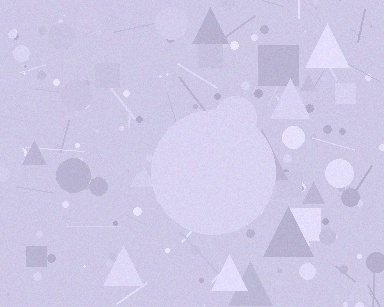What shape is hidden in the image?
A circle is hidden in the image.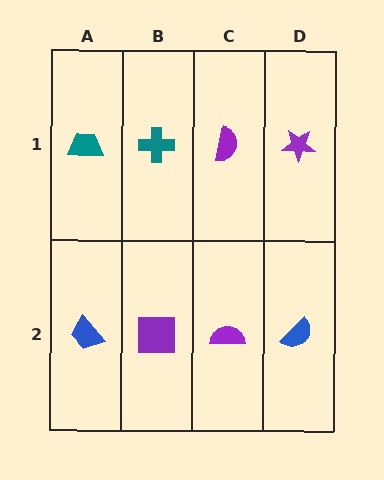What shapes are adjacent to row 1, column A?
A blue trapezoid (row 2, column A), a teal cross (row 1, column B).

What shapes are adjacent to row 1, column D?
A blue semicircle (row 2, column D), a purple semicircle (row 1, column C).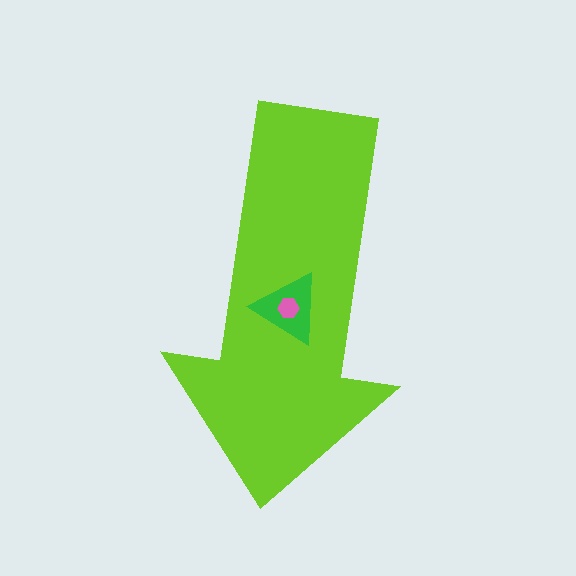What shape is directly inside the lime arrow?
The green triangle.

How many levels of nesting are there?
3.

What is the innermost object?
The pink hexagon.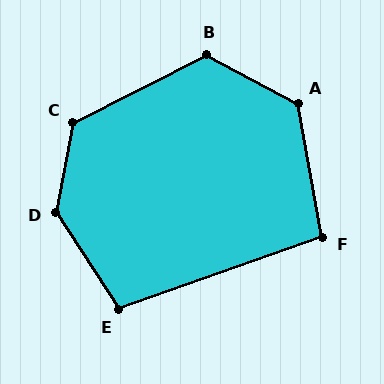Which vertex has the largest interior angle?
D, at approximately 136 degrees.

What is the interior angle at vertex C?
Approximately 128 degrees (obtuse).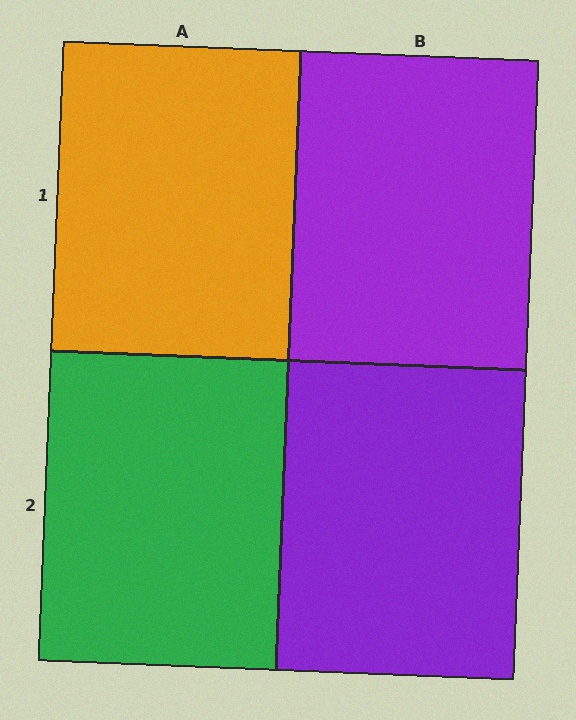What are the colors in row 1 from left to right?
Orange, purple.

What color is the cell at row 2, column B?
Purple.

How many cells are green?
1 cell is green.